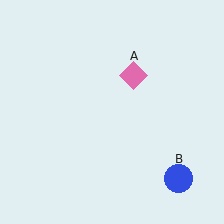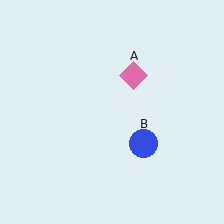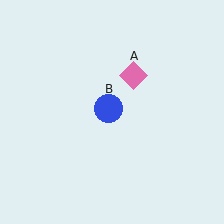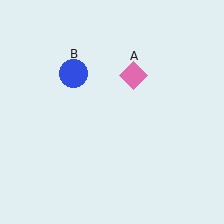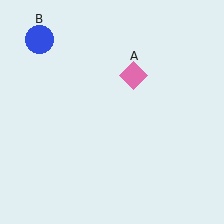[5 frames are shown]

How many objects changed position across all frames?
1 object changed position: blue circle (object B).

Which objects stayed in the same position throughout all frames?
Pink diamond (object A) remained stationary.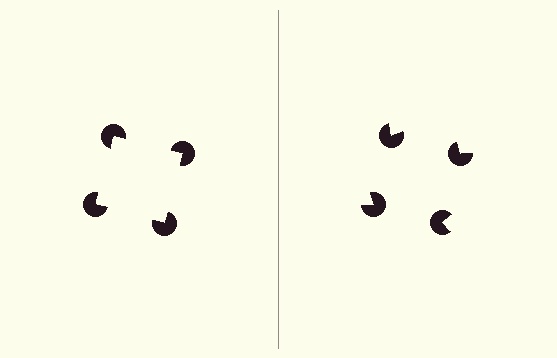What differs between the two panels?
The pac-man discs are positioned identically on both sides; only the wedge orientations differ. On the left they align to a square; on the right they are misaligned.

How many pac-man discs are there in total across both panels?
8 — 4 on each side.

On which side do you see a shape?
An illusory square appears on the left side. On the right side the wedge cuts are rotated, so no coherent shape forms.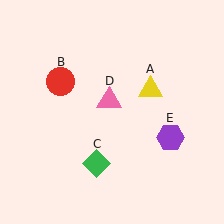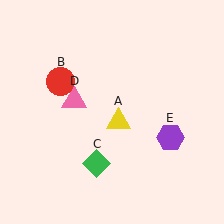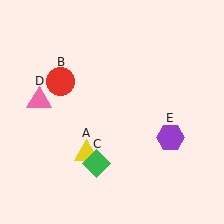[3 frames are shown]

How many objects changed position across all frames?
2 objects changed position: yellow triangle (object A), pink triangle (object D).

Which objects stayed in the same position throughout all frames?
Red circle (object B) and green diamond (object C) and purple hexagon (object E) remained stationary.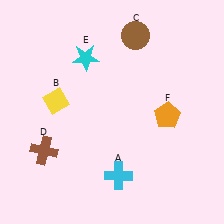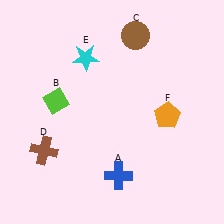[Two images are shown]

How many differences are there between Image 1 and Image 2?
There are 2 differences between the two images.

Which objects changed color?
A changed from cyan to blue. B changed from yellow to lime.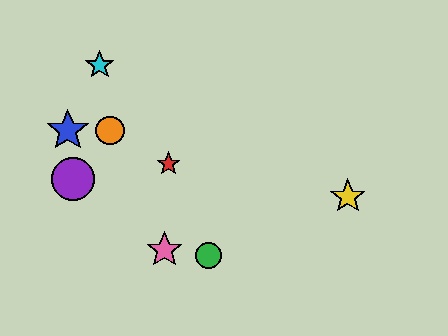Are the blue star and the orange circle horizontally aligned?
Yes, both are at y≈130.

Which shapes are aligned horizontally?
The blue star, the orange circle are aligned horizontally.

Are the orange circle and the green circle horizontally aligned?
No, the orange circle is at y≈130 and the green circle is at y≈256.